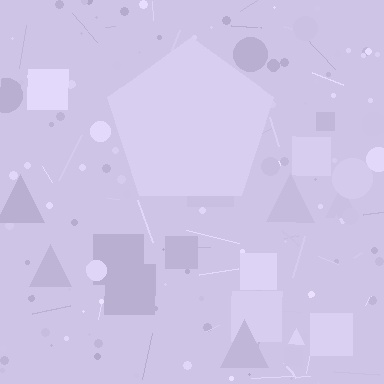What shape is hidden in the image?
A pentagon is hidden in the image.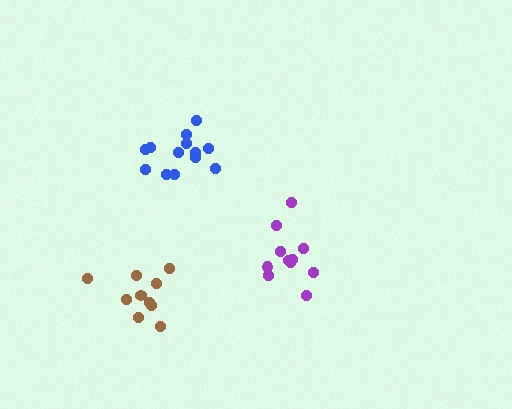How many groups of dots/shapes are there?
There are 3 groups.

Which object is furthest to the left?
The brown cluster is leftmost.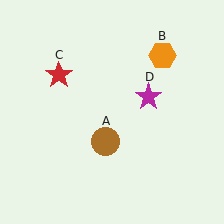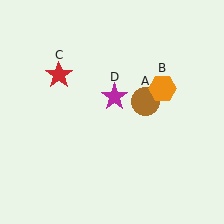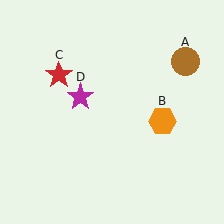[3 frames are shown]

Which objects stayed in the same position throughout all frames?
Red star (object C) remained stationary.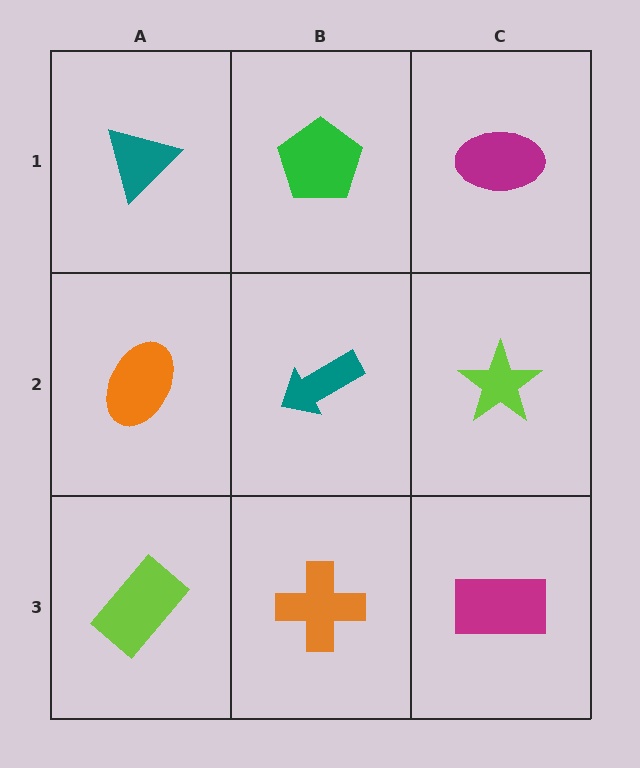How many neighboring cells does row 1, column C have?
2.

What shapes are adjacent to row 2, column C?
A magenta ellipse (row 1, column C), a magenta rectangle (row 3, column C), a teal arrow (row 2, column B).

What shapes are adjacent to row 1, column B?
A teal arrow (row 2, column B), a teal triangle (row 1, column A), a magenta ellipse (row 1, column C).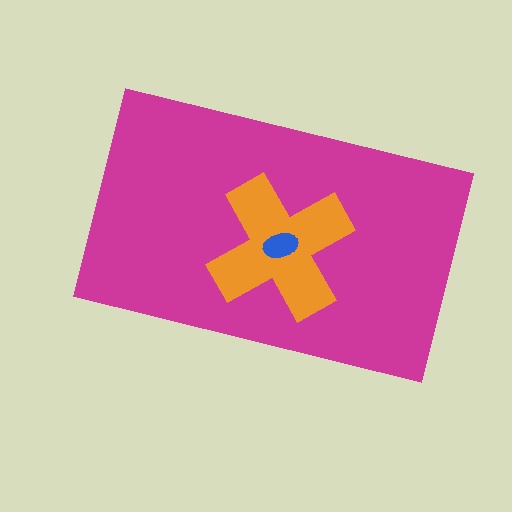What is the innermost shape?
The blue ellipse.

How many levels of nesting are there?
3.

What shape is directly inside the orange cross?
The blue ellipse.